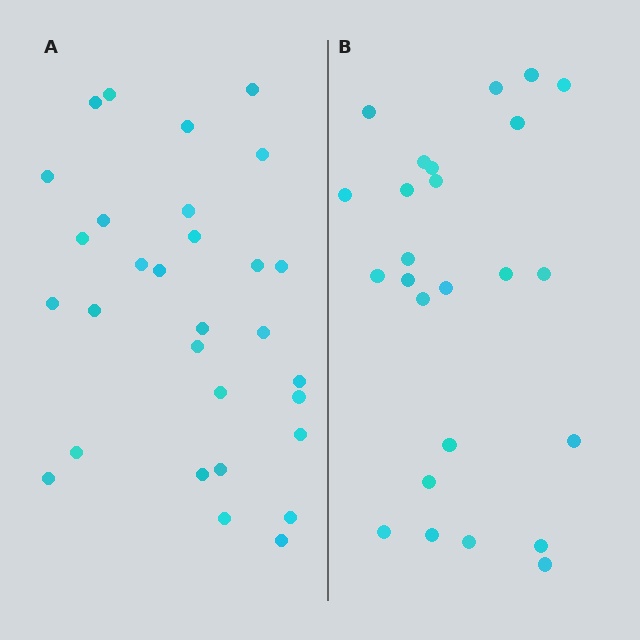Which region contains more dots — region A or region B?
Region A (the left region) has more dots.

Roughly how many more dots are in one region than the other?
Region A has about 5 more dots than region B.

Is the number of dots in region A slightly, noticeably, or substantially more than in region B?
Region A has only slightly more — the two regions are fairly close. The ratio is roughly 1.2 to 1.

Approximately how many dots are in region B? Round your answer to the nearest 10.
About 20 dots. (The exact count is 25, which rounds to 20.)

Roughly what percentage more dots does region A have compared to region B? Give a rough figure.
About 20% more.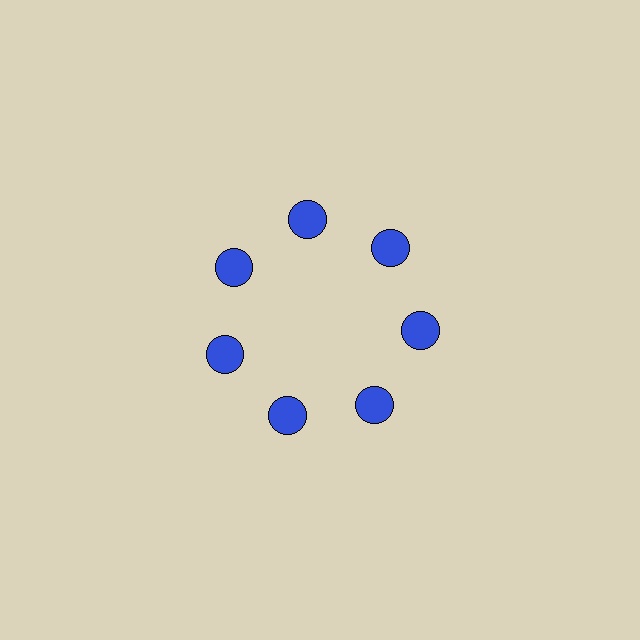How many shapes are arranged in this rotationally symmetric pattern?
There are 7 shapes, arranged in 7 groups of 1.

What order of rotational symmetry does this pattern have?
This pattern has 7-fold rotational symmetry.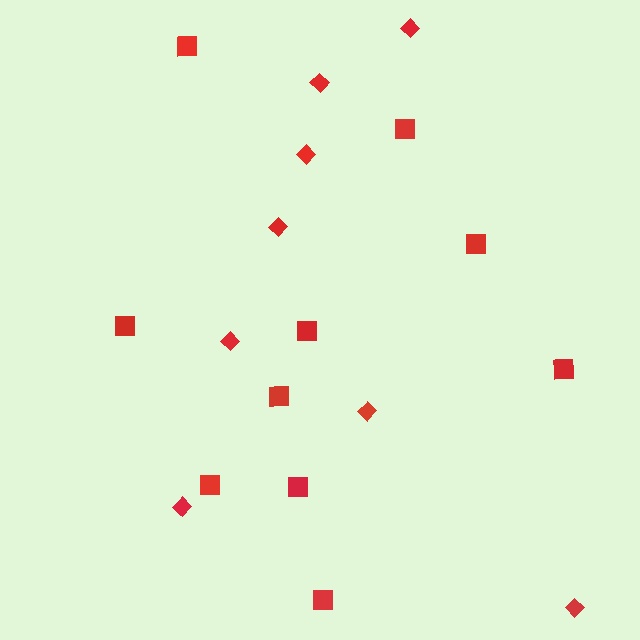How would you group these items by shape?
There are 2 groups: one group of diamonds (8) and one group of squares (10).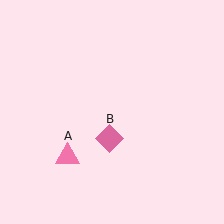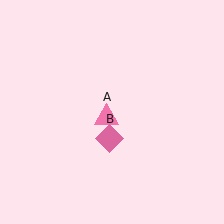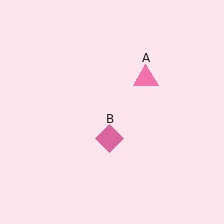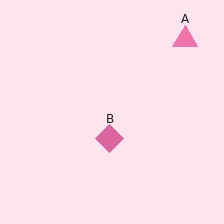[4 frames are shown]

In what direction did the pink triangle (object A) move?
The pink triangle (object A) moved up and to the right.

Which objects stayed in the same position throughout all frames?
Pink diamond (object B) remained stationary.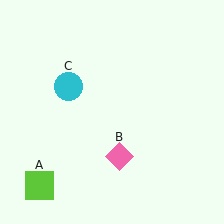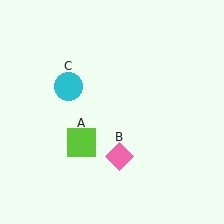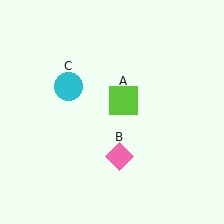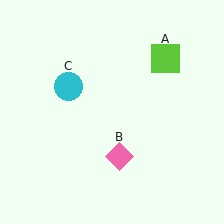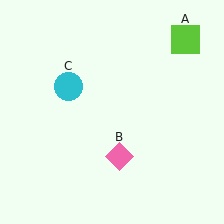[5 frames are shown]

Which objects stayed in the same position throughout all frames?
Pink diamond (object B) and cyan circle (object C) remained stationary.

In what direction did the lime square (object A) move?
The lime square (object A) moved up and to the right.